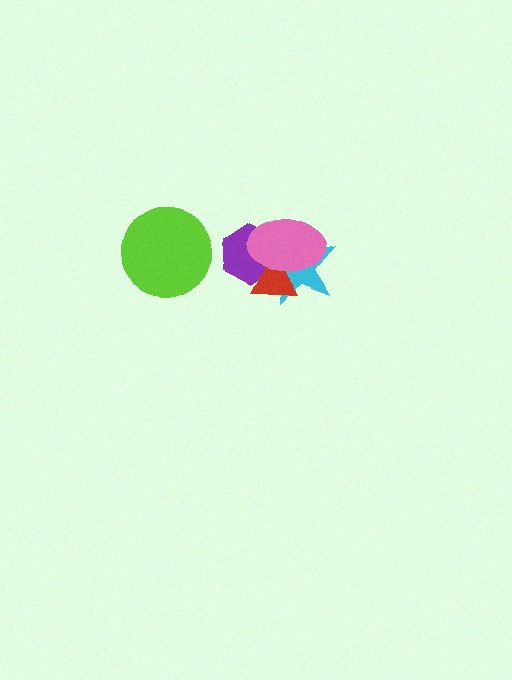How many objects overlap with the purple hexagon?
3 objects overlap with the purple hexagon.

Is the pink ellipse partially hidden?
No, no other shape covers it.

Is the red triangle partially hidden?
Yes, it is partially covered by another shape.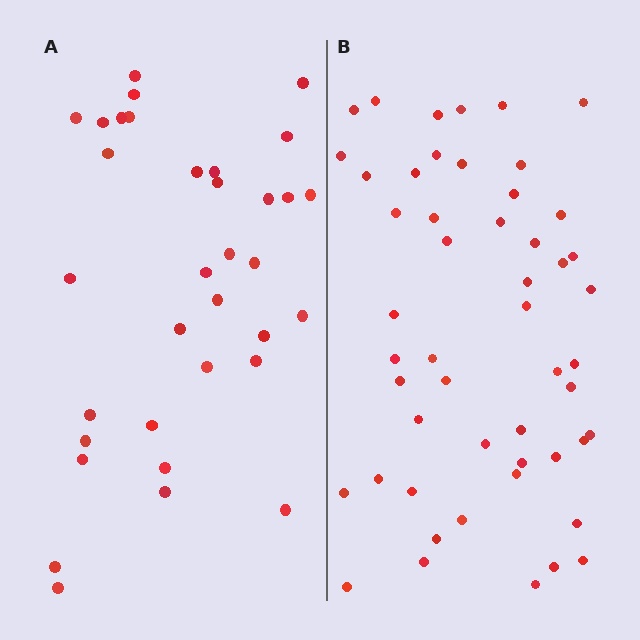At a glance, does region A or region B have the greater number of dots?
Region B (the right region) has more dots.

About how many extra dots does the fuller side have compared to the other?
Region B has approximately 15 more dots than region A.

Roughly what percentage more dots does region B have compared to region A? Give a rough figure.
About 50% more.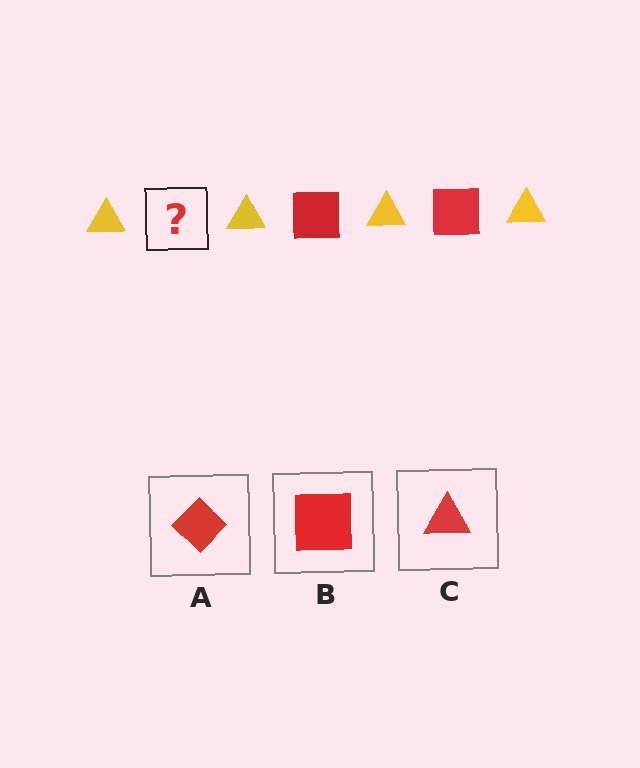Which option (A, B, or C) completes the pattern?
B.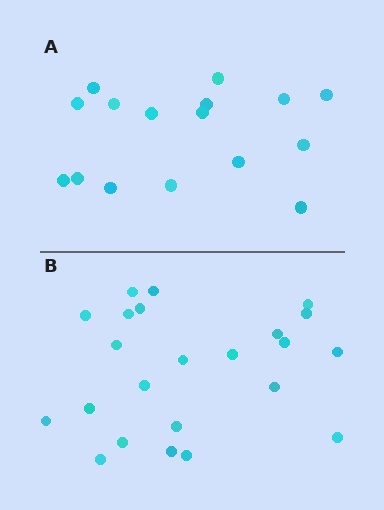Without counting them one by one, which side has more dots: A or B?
Region B (the bottom region) has more dots.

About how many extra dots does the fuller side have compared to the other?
Region B has roughly 8 or so more dots than region A.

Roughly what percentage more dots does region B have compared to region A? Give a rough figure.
About 45% more.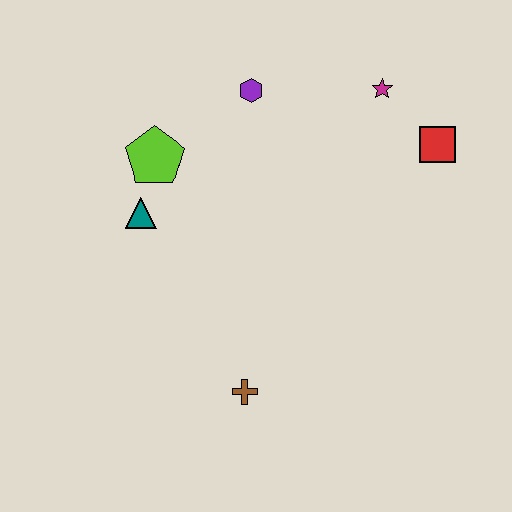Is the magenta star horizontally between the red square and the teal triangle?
Yes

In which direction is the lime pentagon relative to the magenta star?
The lime pentagon is to the left of the magenta star.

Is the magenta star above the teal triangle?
Yes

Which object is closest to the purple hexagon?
The lime pentagon is closest to the purple hexagon.